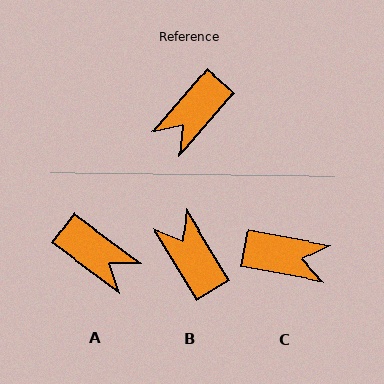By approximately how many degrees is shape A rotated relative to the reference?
Approximately 94 degrees counter-clockwise.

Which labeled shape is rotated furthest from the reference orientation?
C, about 120 degrees away.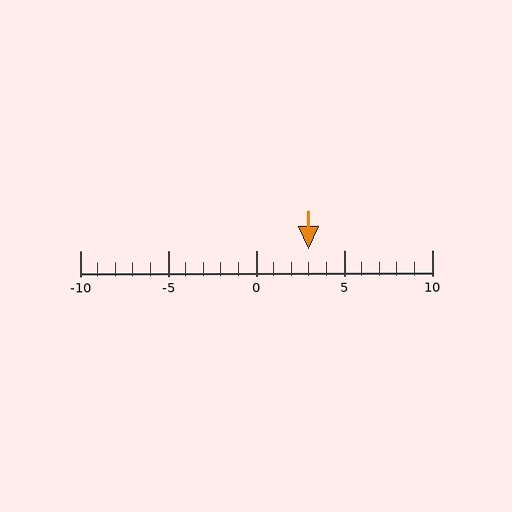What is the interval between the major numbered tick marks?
The major tick marks are spaced 5 units apart.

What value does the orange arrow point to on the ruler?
The orange arrow points to approximately 3.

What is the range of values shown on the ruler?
The ruler shows values from -10 to 10.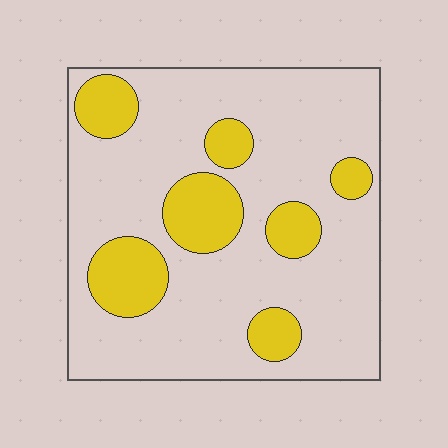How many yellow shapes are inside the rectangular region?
7.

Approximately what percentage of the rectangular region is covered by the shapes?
Approximately 25%.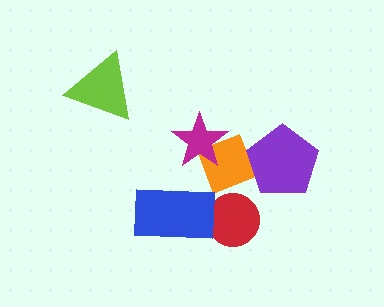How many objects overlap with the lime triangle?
0 objects overlap with the lime triangle.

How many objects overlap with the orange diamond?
2 objects overlap with the orange diamond.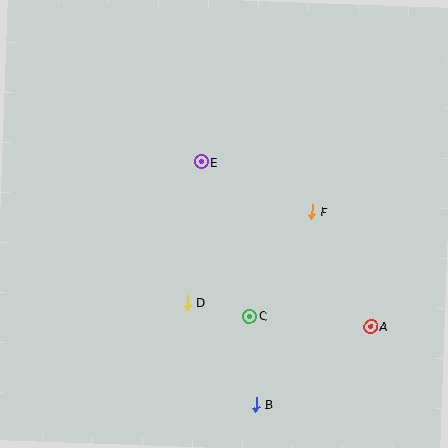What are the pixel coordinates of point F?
Point F is at (312, 212).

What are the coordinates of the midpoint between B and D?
The midpoint between B and D is at (222, 353).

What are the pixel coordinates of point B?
Point B is at (256, 404).